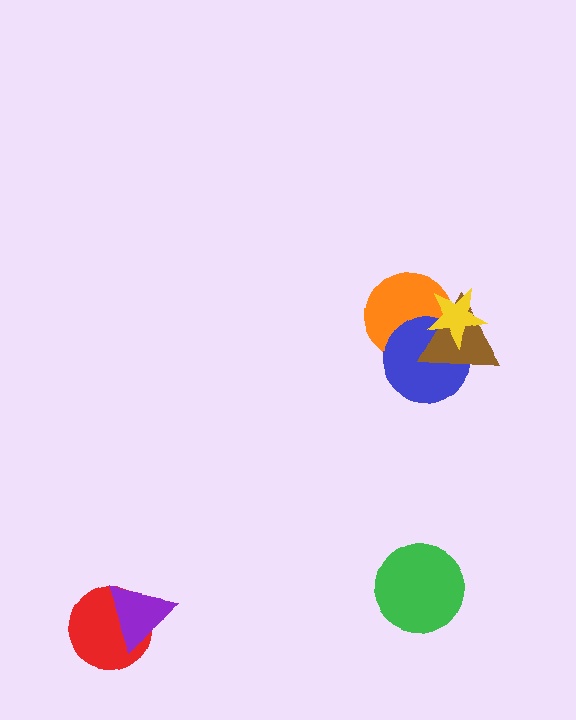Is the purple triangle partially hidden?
No, no other shape covers it.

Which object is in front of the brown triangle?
The yellow star is in front of the brown triangle.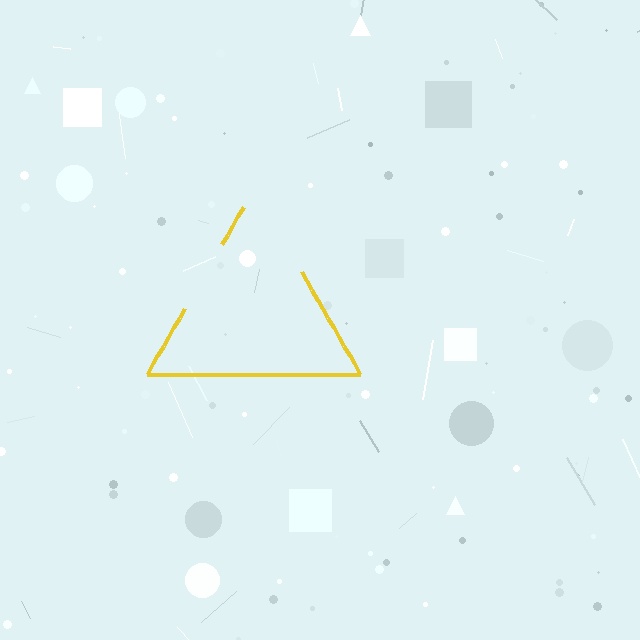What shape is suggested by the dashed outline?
The dashed outline suggests a triangle.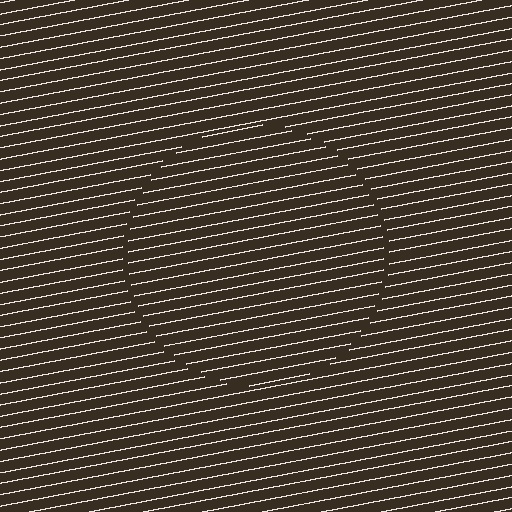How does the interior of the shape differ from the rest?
The interior of the shape contains the same grating, shifted by half a period — the contour is defined by the phase discontinuity where line-ends from the inner and outer gratings abut.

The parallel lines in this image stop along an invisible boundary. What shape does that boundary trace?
An illusory circle. The interior of the shape contains the same grating, shifted by half a period — the contour is defined by the phase discontinuity where line-ends from the inner and outer gratings abut.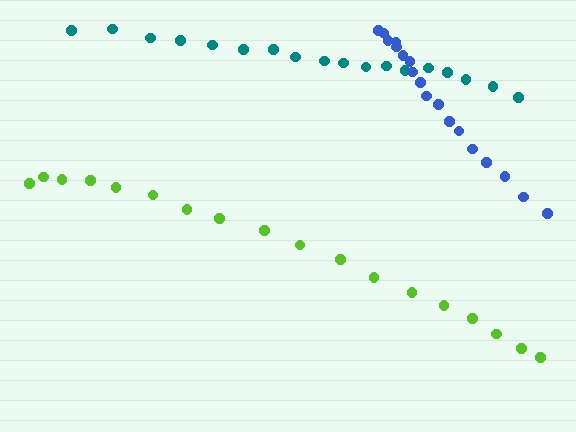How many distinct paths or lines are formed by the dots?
There are 3 distinct paths.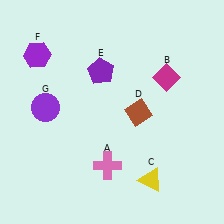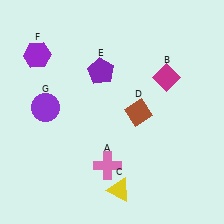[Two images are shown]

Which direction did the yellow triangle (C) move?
The yellow triangle (C) moved left.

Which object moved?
The yellow triangle (C) moved left.